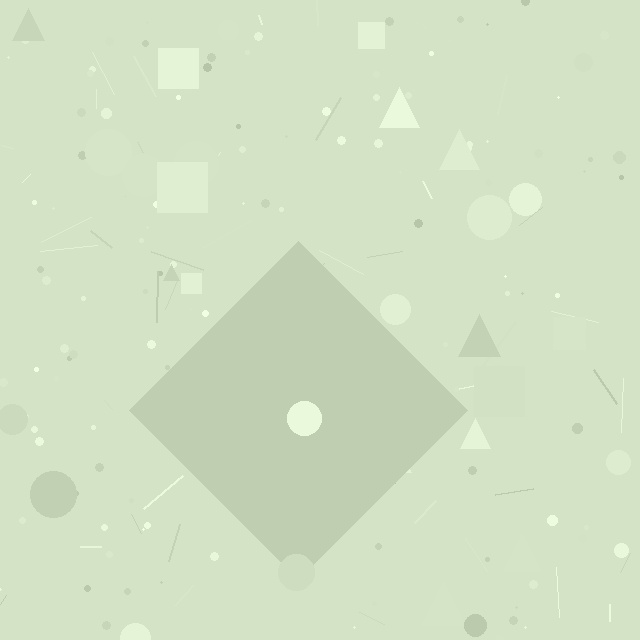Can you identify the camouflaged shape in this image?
The camouflaged shape is a diamond.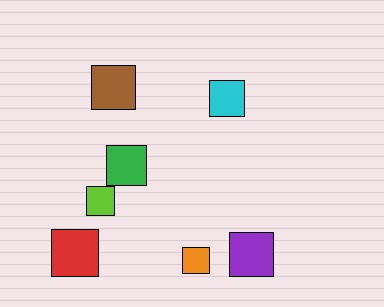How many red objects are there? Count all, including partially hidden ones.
There is 1 red object.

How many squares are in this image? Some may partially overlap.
There are 7 squares.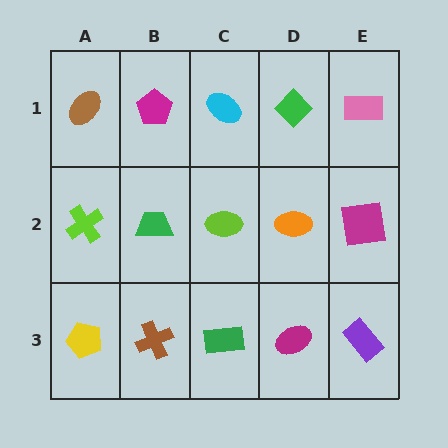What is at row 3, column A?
A yellow pentagon.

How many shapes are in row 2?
5 shapes.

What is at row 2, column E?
A magenta square.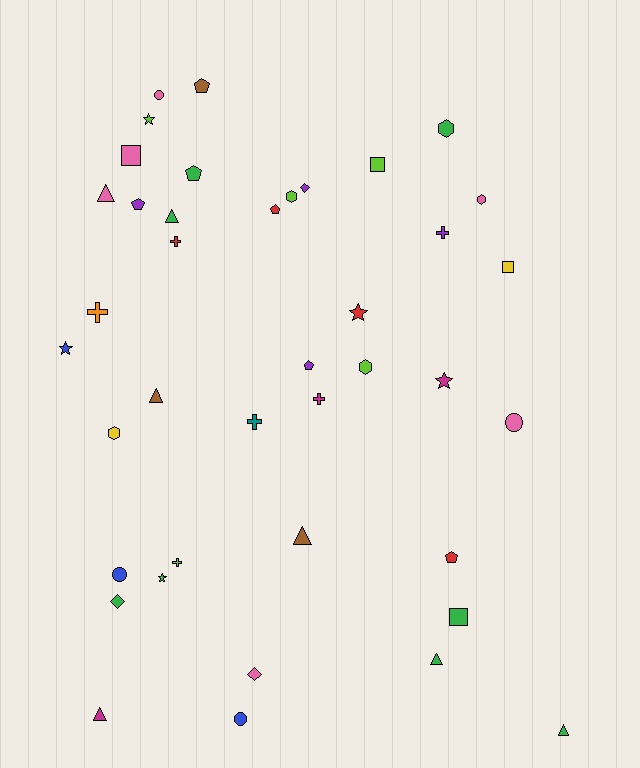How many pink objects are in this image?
There are 6 pink objects.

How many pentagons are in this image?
There are 6 pentagons.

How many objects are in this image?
There are 40 objects.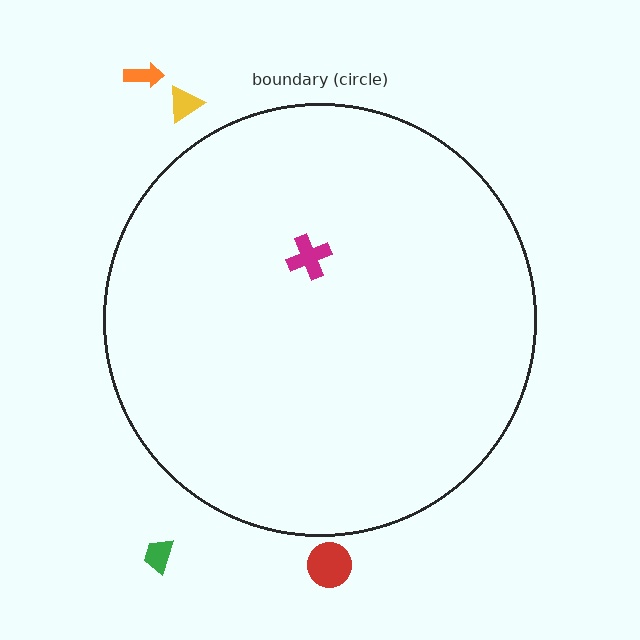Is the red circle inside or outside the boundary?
Outside.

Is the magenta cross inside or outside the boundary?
Inside.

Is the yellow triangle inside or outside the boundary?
Outside.